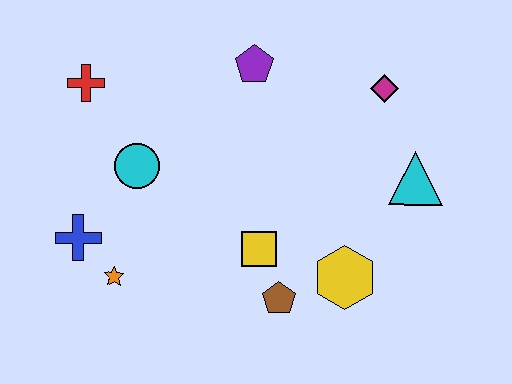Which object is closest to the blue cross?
The orange star is closest to the blue cross.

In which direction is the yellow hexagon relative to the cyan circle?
The yellow hexagon is to the right of the cyan circle.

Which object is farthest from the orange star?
The magenta diamond is farthest from the orange star.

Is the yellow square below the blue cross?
Yes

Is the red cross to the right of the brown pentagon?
No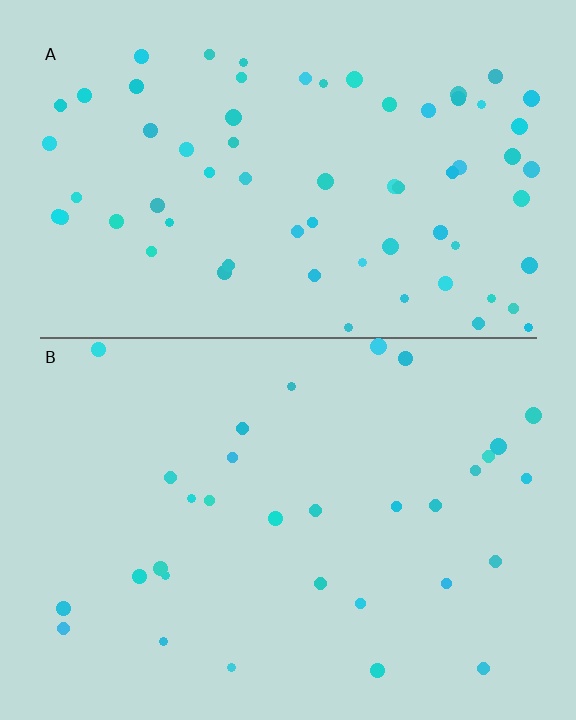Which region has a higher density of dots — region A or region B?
A (the top).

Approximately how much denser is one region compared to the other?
Approximately 2.2× — region A over region B.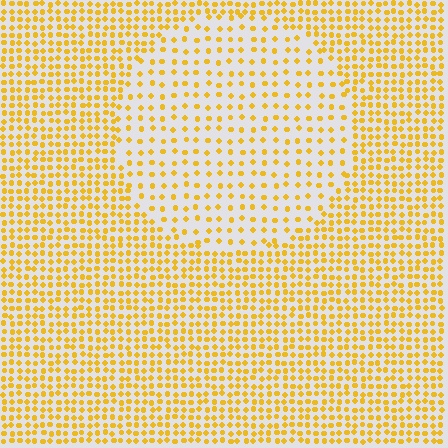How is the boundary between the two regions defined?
The boundary is defined by a change in element density (approximately 2.1x ratio). All elements are the same color, size, and shape.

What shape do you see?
I see a circle.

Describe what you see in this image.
The image contains small yellow elements arranged at two different densities. A circle-shaped region is visible where the elements are less densely packed than the surrounding area.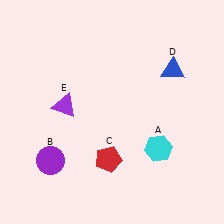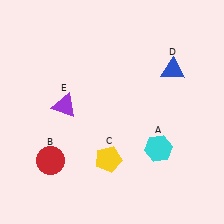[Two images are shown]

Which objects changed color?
B changed from purple to red. C changed from red to yellow.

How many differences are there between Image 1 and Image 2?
There are 2 differences between the two images.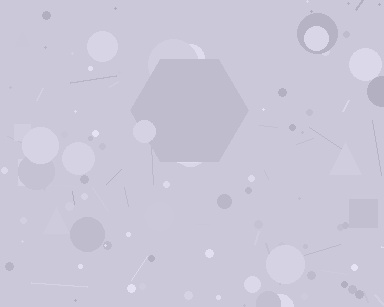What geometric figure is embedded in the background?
A hexagon is embedded in the background.